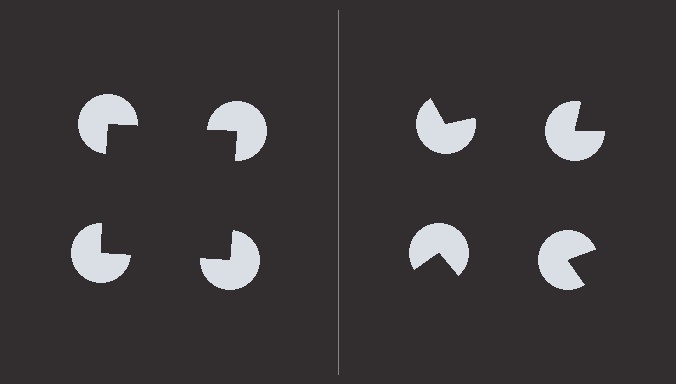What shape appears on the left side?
An illusory square.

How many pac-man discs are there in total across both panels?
8 — 4 on each side.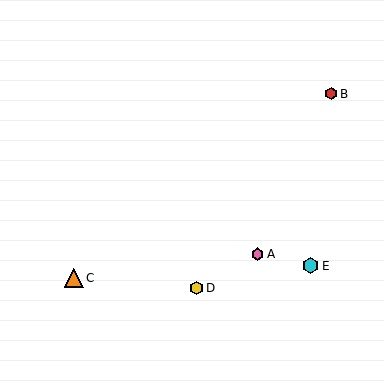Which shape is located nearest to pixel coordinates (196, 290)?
The yellow hexagon (labeled D) at (196, 288) is nearest to that location.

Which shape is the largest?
The orange triangle (labeled C) is the largest.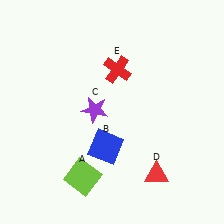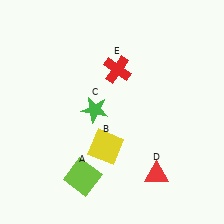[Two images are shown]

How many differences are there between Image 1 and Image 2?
There are 2 differences between the two images.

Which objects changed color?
B changed from blue to yellow. C changed from purple to green.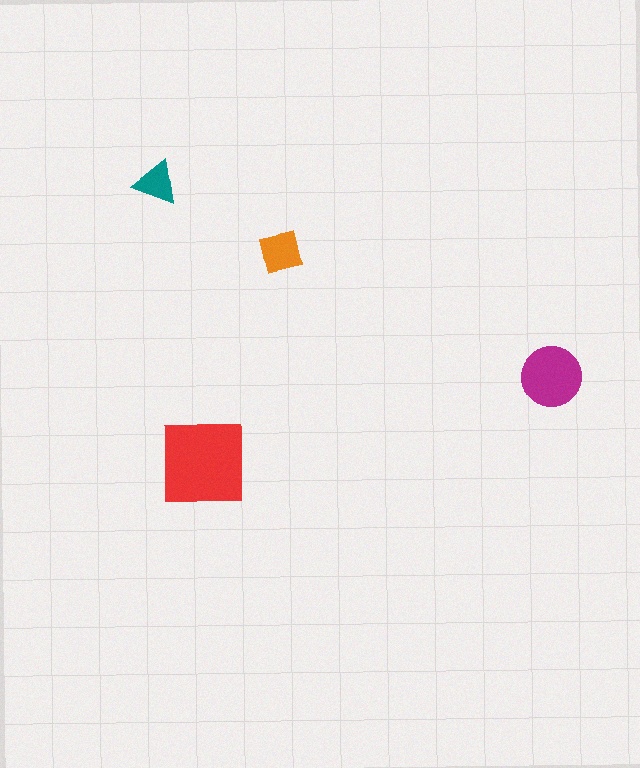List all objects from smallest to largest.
The teal triangle, the orange square, the magenta circle, the red square.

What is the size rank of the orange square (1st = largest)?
3rd.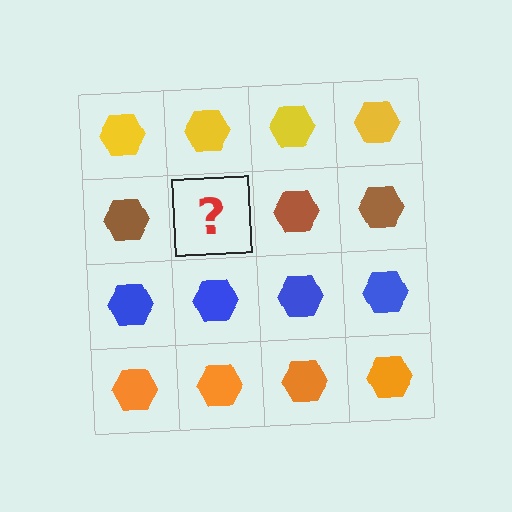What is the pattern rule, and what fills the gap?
The rule is that each row has a consistent color. The gap should be filled with a brown hexagon.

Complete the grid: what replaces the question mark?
The question mark should be replaced with a brown hexagon.